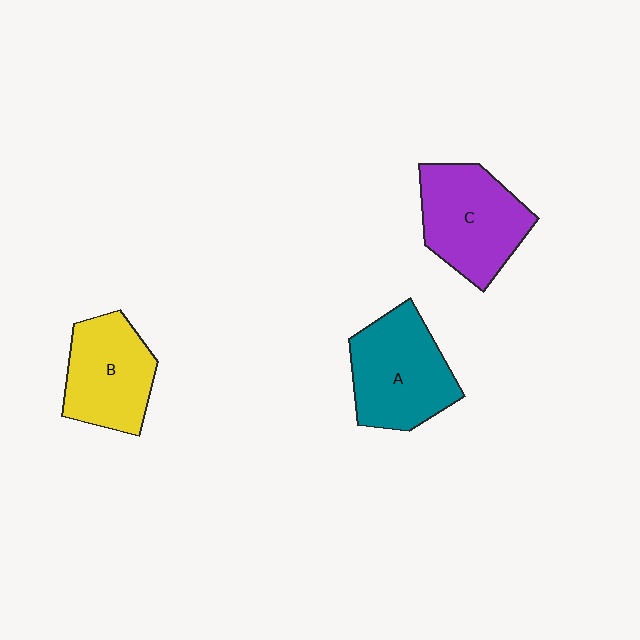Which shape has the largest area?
Shape A (teal).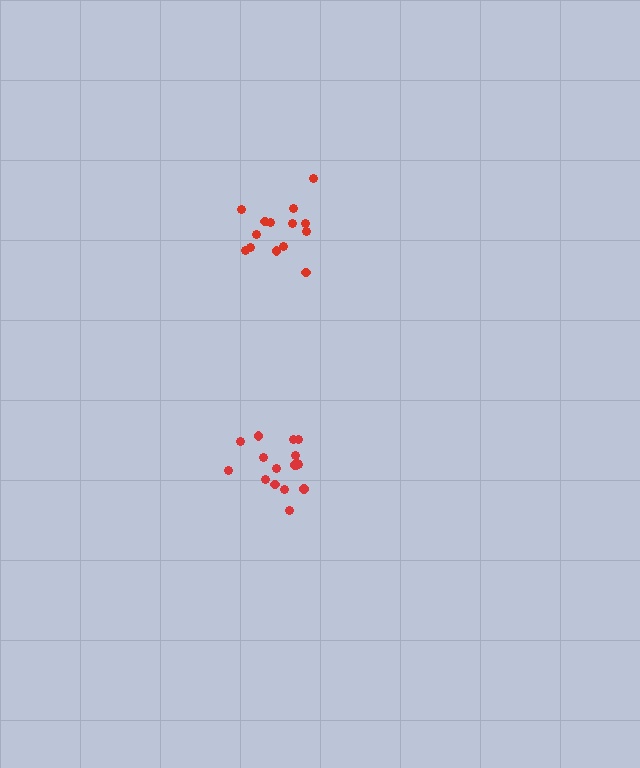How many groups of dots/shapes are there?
There are 2 groups.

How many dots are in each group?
Group 1: 14 dots, Group 2: 17 dots (31 total).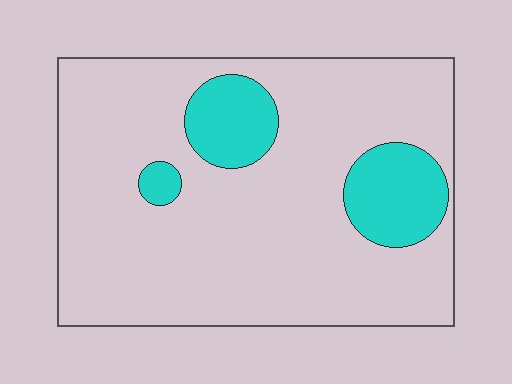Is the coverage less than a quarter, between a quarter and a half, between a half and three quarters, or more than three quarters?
Less than a quarter.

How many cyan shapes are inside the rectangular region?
3.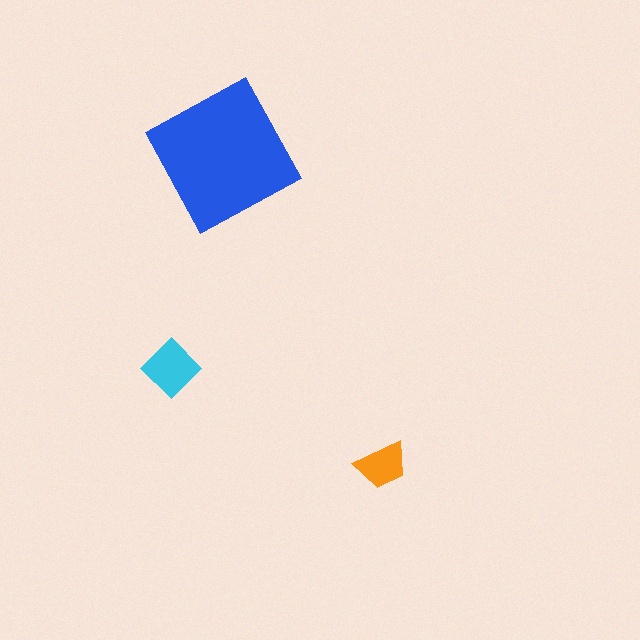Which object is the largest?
The blue square.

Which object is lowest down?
The orange trapezoid is bottommost.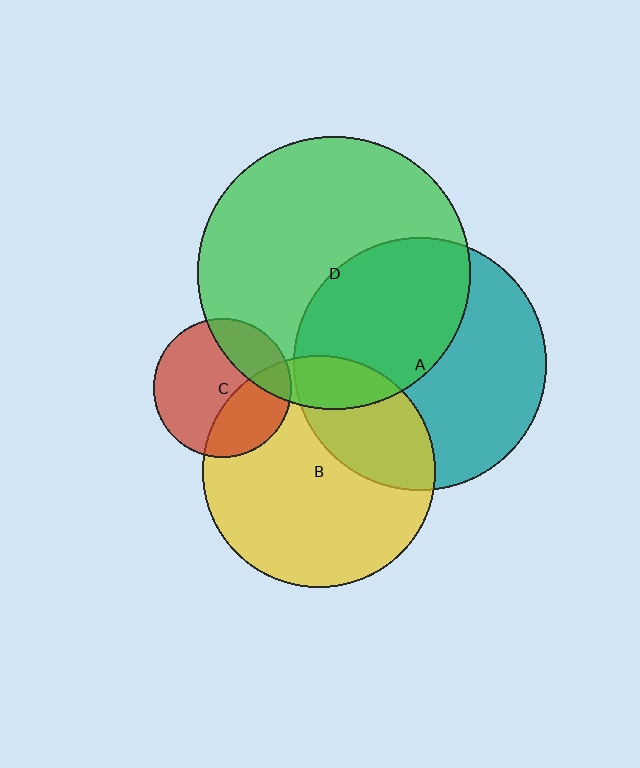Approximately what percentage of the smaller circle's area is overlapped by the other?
Approximately 15%.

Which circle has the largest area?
Circle D (green).